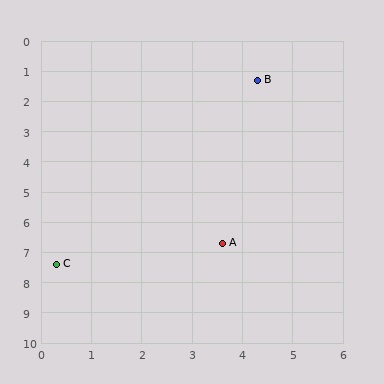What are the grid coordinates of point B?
Point B is at approximately (4.3, 1.3).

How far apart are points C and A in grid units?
Points C and A are about 3.4 grid units apart.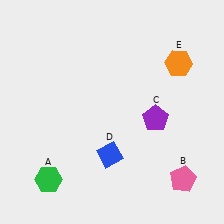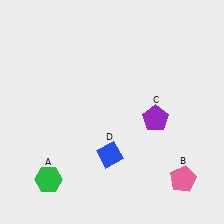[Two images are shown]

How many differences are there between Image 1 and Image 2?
There is 1 difference between the two images.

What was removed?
The orange hexagon (E) was removed in Image 2.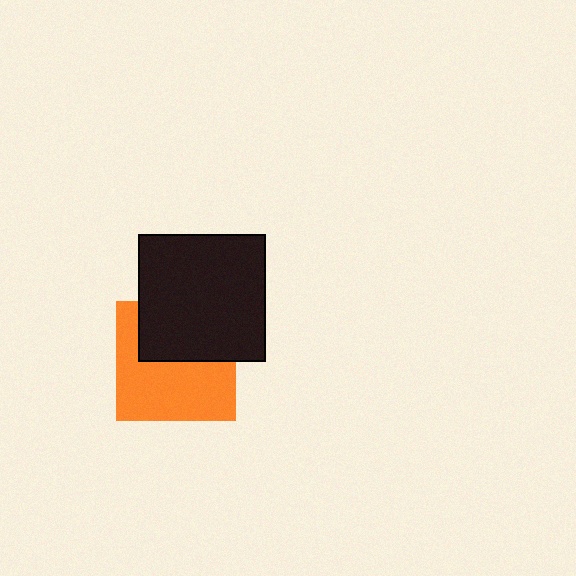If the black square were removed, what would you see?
You would see the complete orange square.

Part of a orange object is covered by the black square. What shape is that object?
It is a square.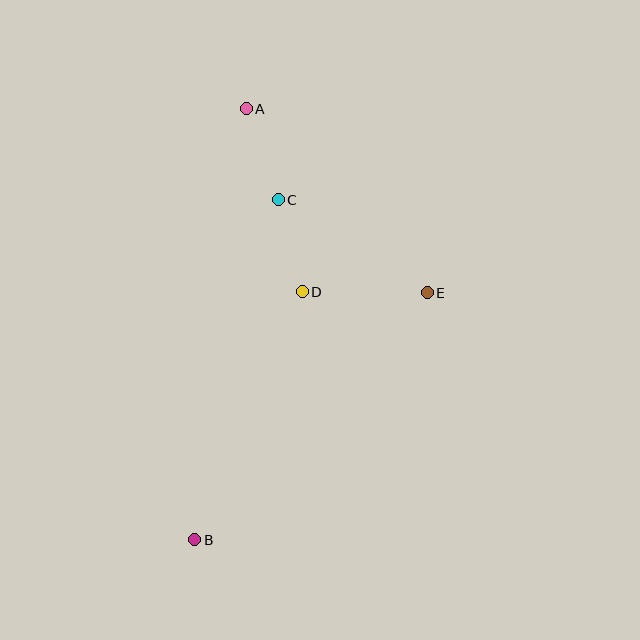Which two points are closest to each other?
Points C and D are closest to each other.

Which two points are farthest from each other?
Points A and B are farthest from each other.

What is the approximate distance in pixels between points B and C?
The distance between B and C is approximately 350 pixels.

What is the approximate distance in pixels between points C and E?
The distance between C and E is approximately 176 pixels.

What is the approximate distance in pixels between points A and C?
The distance between A and C is approximately 97 pixels.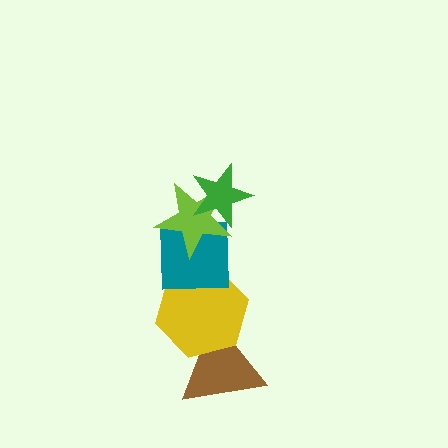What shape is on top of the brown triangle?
The yellow hexagon is on top of the brown triangle.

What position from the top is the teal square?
The teal square is 3rd from the top.